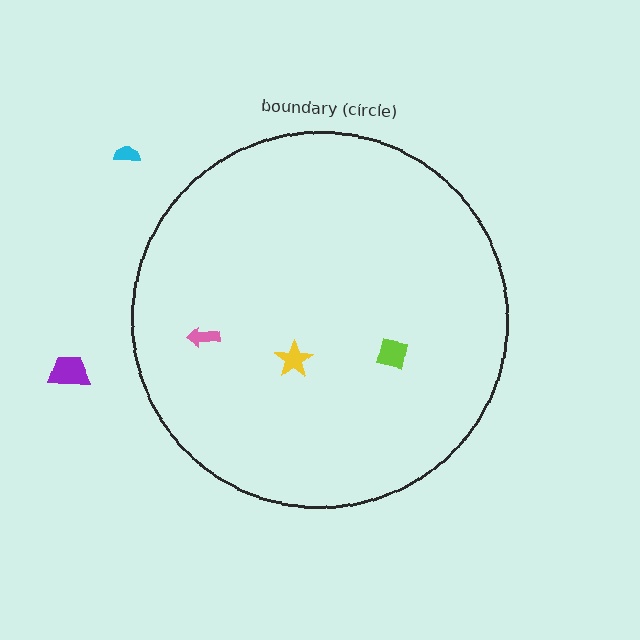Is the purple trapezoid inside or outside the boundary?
Outside.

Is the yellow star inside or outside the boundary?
Inside.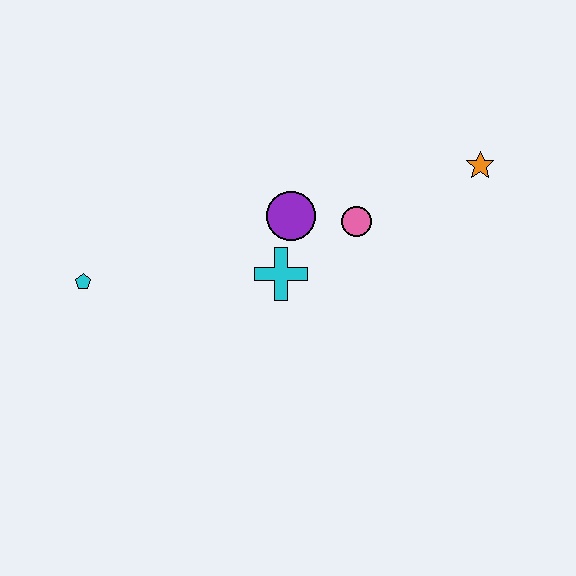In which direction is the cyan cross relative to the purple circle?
The cyan cross is below the purple circle.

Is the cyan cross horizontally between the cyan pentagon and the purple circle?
Yes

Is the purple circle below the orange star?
Yes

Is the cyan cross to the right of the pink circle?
No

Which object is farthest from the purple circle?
The cyan pentagon is farthest from the purple circle.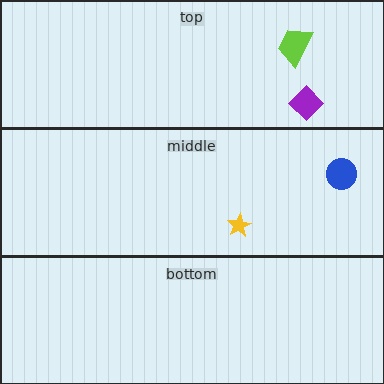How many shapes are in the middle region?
2.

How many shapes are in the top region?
2.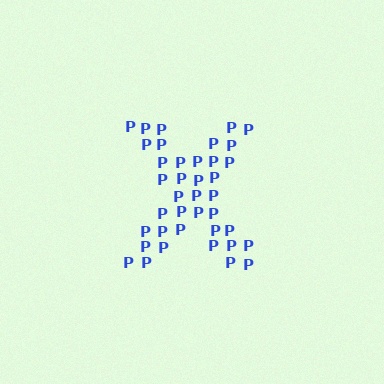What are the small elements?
The small elements are letter P's.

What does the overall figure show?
The overall figure shows the letter X.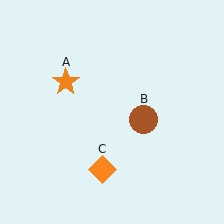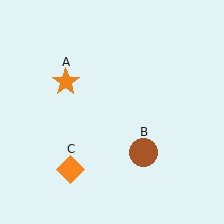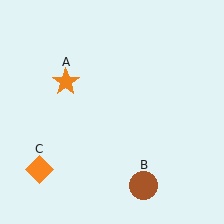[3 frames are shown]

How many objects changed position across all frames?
2 objects changed position: brown circle (object B), orange diamond (object C).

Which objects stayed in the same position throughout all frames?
Orange star (object A) remained stationary.